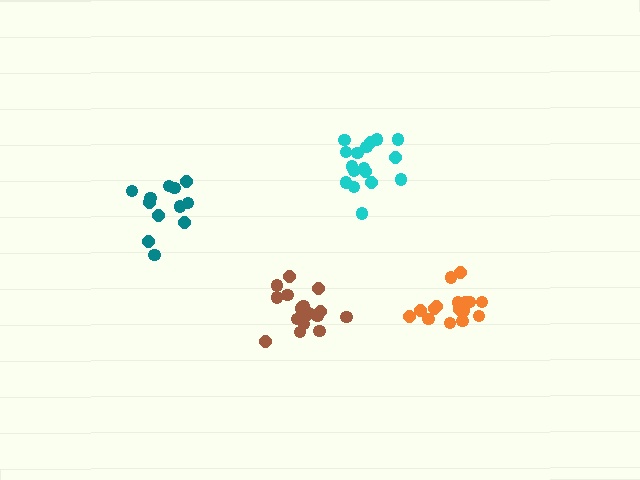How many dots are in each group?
Group 1: 12 dots, Group 2: 18 dots, Group 3: 16 dots, Group 4: 17 dots (63 total).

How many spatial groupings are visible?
There are 4 spatial groupings.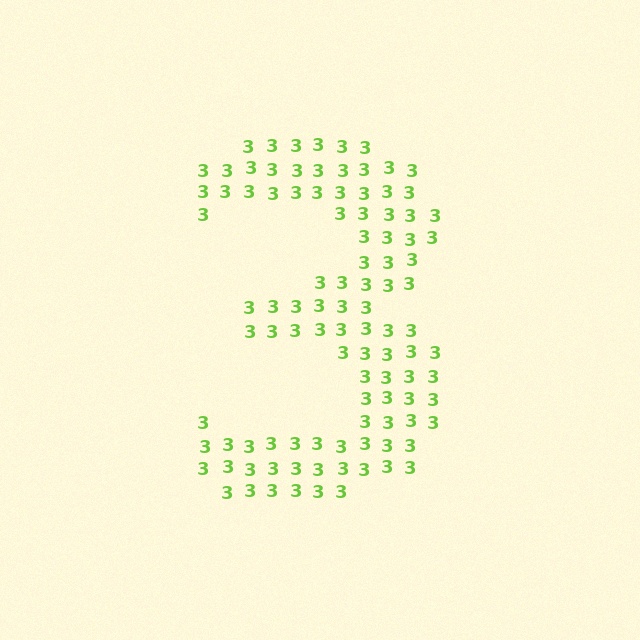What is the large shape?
The large shape is the digit 3.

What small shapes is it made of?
It is made of small digit 3's.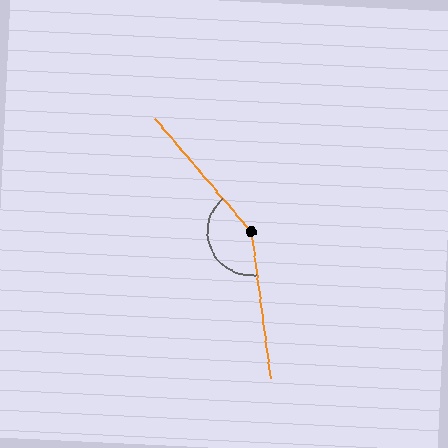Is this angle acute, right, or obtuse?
It is obtuse.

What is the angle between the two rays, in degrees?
Approximately 147 degrees.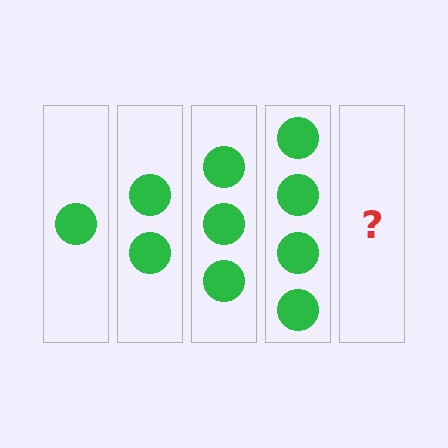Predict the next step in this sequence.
The next step is 5 circles.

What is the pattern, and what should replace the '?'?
The pattern is that each step adds one more circle. The '?' should be 5 circles.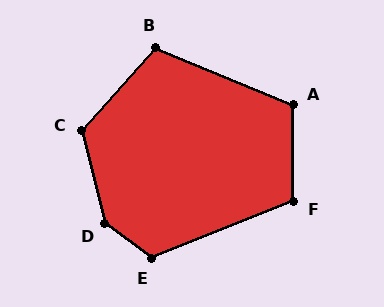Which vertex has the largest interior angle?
D, at approximately 140 degrees.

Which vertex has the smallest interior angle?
B, at approximately 109 degrees.